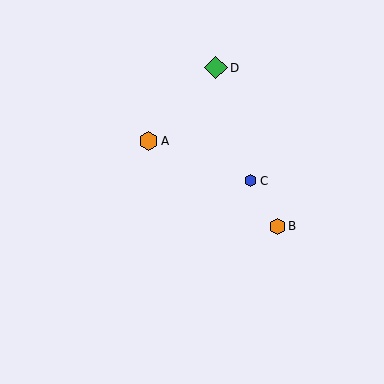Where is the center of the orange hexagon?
The center of the orange hexagon is at (277, 226).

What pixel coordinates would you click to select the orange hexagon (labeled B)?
Click at (277, 226) to select the orange hexagon B.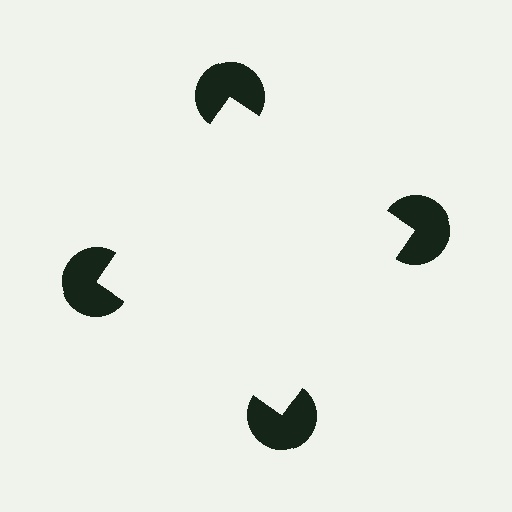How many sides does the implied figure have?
4 sides.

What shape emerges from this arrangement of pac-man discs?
An illusory square — its edges are inferred from the aligned wedge cuts in the pac-man discs, not physically drawn.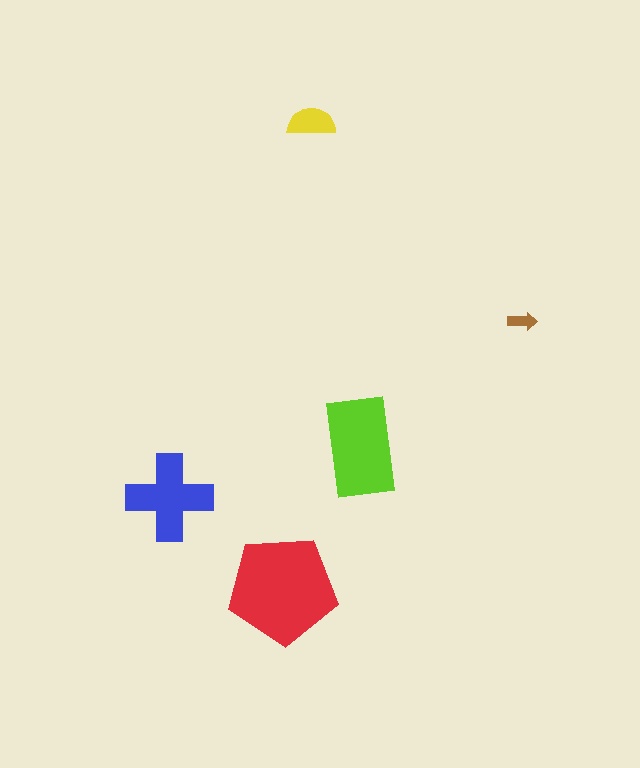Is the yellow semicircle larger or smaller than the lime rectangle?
Smaller.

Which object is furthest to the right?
The brown arrow is rightmost.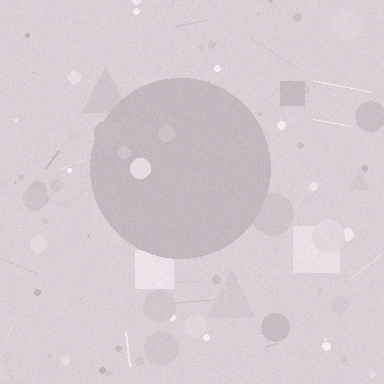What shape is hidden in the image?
A circle is hidden in the image.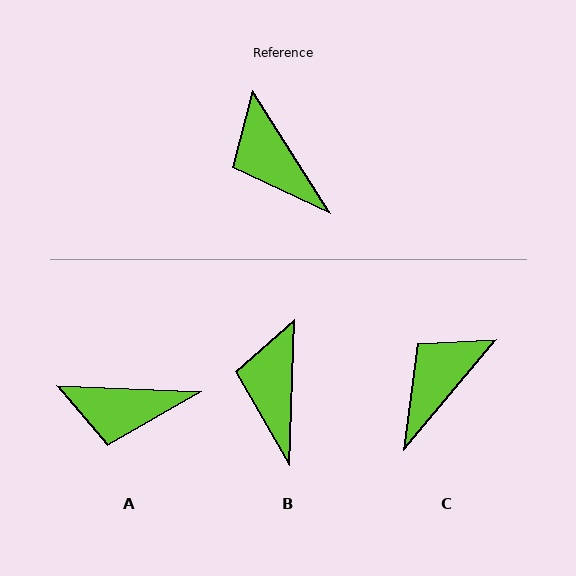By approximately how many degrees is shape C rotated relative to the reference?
Approximately 72 degrees clockwise.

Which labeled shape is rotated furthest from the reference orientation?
C, about 72 degrees away.